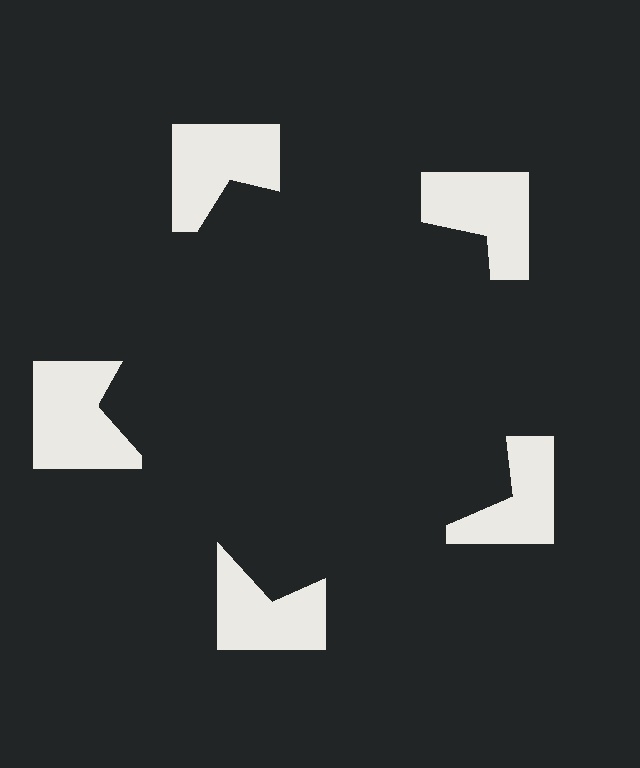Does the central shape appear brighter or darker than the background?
It typically appears slightly darker than the background, even though no actual brightness change is drawn.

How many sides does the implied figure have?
5 sides.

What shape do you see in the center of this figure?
An illusory pentagon — its edges are inferred from the aligned wedge cuts in the notched squares, not physically drawn.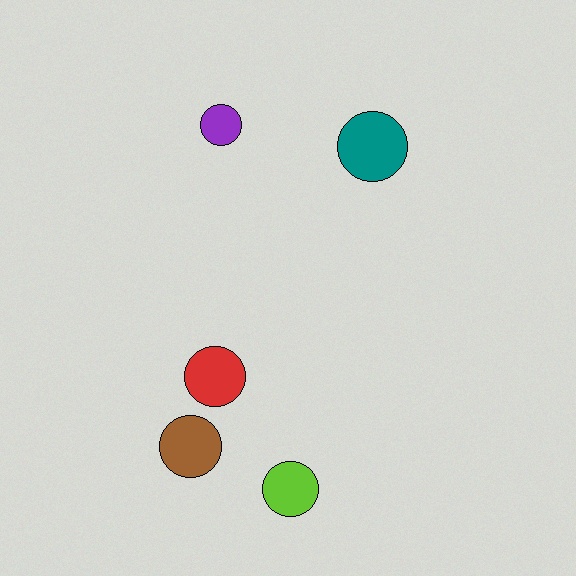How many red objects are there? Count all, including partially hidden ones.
There is 1 red object.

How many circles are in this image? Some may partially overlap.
There are 5 circles.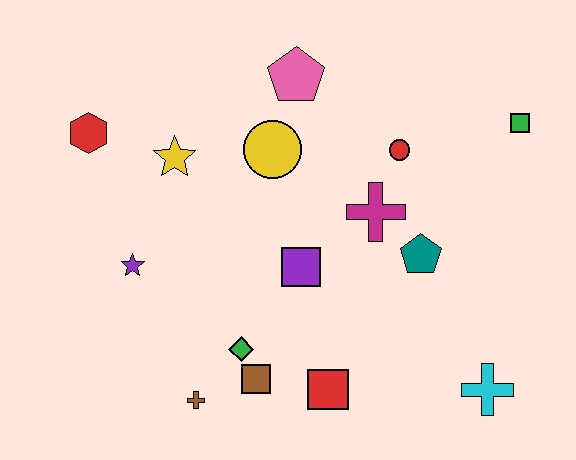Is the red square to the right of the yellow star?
Yes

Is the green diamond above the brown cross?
Yes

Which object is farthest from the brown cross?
The green square is farthest from the brown cross.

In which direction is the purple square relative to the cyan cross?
The purple square is to the left of the cyan cross.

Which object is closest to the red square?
The brown square is closest to the red square.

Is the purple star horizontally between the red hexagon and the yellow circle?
Yes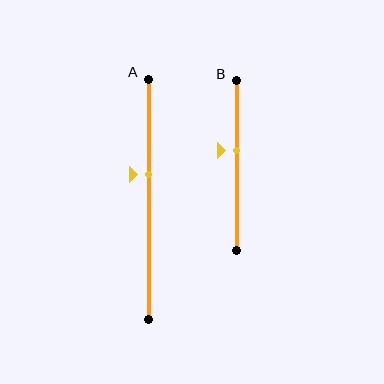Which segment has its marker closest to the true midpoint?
Segment B has its marker closest to the true midpoint.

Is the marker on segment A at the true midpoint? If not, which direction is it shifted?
No, the marker on segment A is shifted upward by about 10% of the segment length.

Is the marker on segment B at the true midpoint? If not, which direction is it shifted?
No, the marker on segment B is shifted upward by about 9% of the segment length.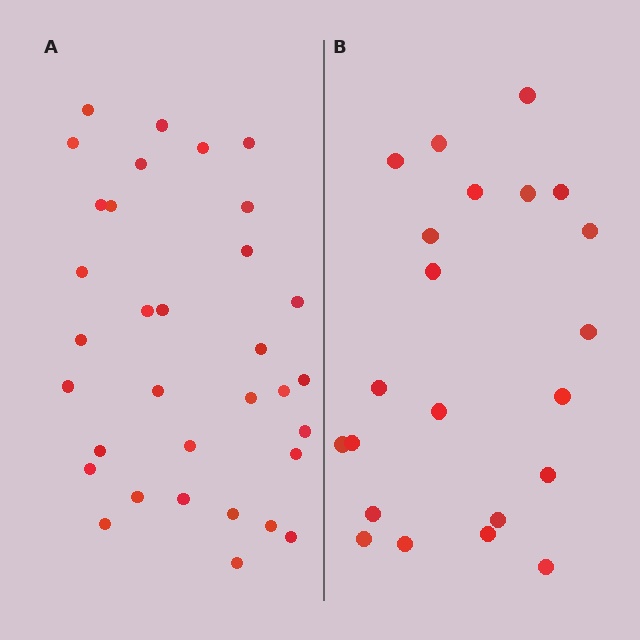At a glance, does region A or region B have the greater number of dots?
Region A (the left region) has more dots.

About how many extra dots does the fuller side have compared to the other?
Region A has roughly 12 or so more dots than region B.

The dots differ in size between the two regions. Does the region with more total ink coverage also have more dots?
No. Region B has more total ink coverage because its dots are larger, but region A actually contains more individual dots. Total area can be misleading — the number of items is what matters here.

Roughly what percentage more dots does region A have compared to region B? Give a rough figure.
About 50% more.